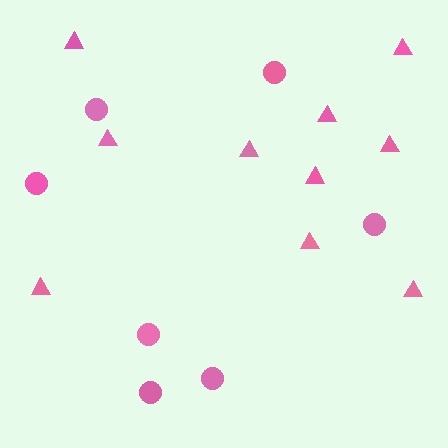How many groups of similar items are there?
There are 2 groups: one group of circles (7) and one group of triangles (10).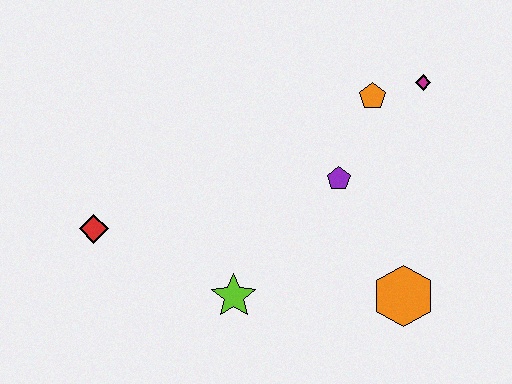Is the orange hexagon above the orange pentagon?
No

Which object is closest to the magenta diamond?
The orange pentagon is closest to the magenta diamond.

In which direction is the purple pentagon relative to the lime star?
The purple pentagon is above the lime star.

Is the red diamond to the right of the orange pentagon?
No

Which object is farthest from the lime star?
The magenta diamond is farthest from the lime star.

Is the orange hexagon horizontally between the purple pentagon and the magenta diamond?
Yes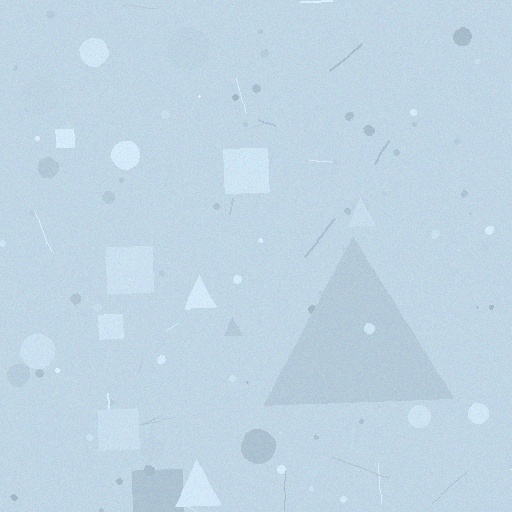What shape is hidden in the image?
A triangle is hidden in the image.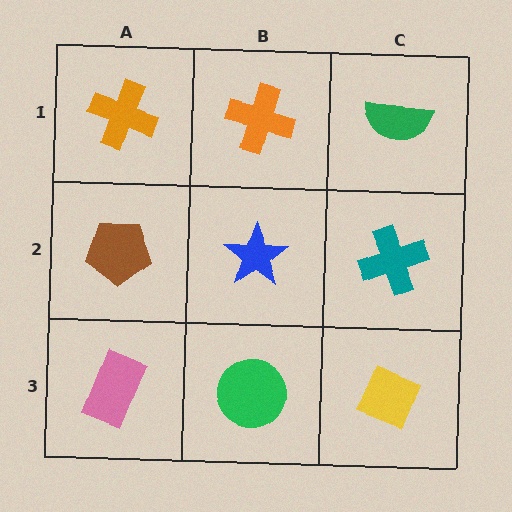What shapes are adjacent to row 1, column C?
A teal cross (row 2, column C), an orange cross (row 1, column B).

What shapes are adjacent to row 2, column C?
A green semicircle (row 1, column C), a yellow diamond (row 3, column C), a blue star (row 2, column B).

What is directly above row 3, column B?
A blue star.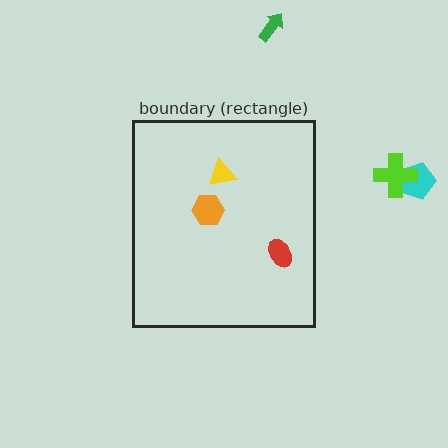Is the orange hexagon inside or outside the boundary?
Inside.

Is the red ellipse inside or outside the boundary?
Inside.